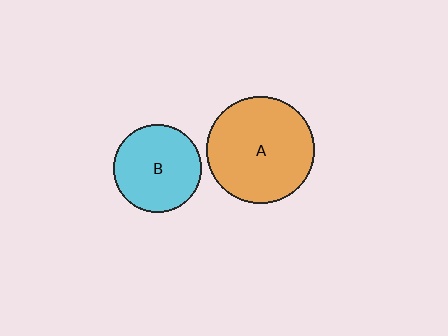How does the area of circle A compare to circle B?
Approximately 1.5 times.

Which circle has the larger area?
Circle A (orange).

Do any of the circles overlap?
No, none of the circles overlap.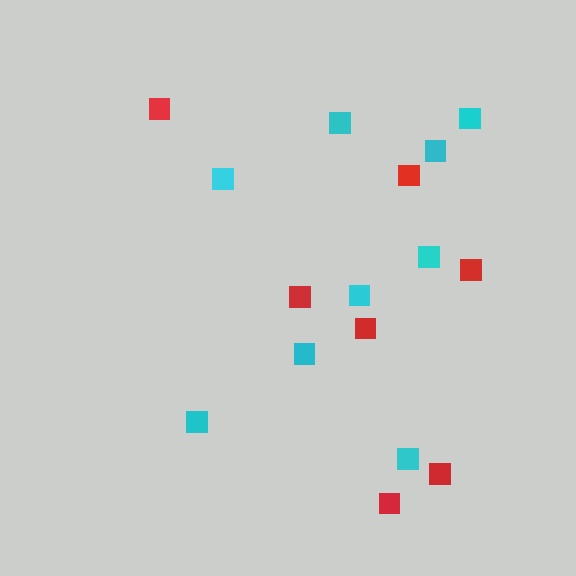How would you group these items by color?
There are 2 groups: one group of red squares (7) and one group of cyan squares (9).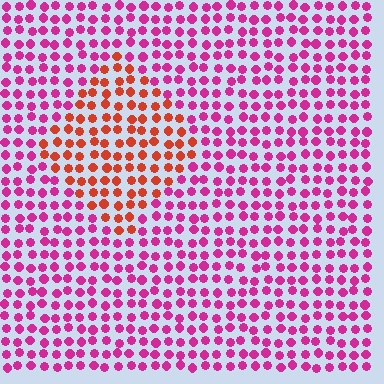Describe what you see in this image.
The image is filled with small magenta elements in a uniform arrangement. A diamond-shaped region is visible where the elements are tinted to a slightly different hue, forming a subtle color boundary.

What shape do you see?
I see a diamond.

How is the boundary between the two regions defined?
The boundary is defined purely by a slight shift in hue (about 47 degrees). Spacing, size, and orientation are identical on both sides.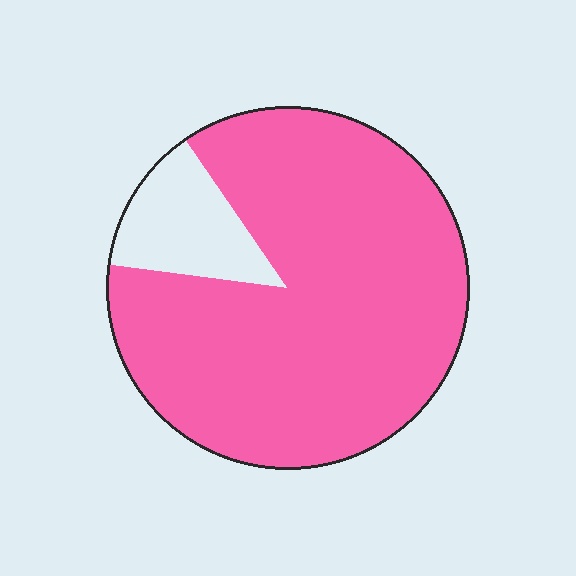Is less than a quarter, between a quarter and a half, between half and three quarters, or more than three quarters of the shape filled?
More than three quarters.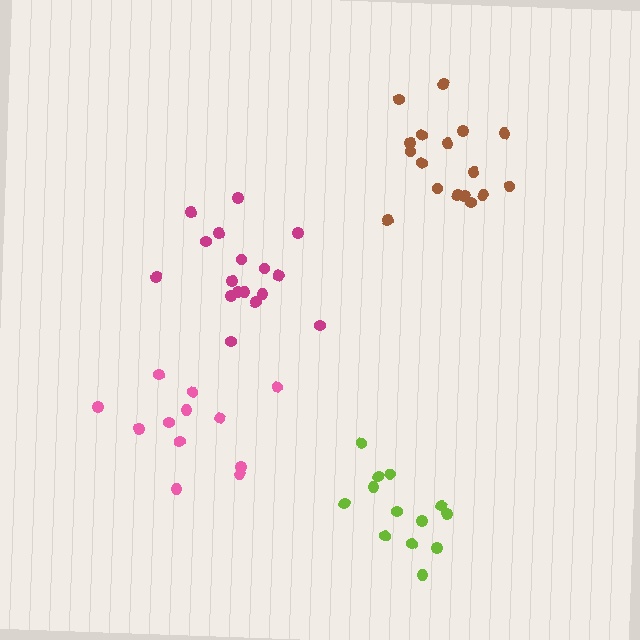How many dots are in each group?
Group 1: 13 dots, Group 2: 17 dots, Group 3: 17 dots, Group 4: 12 dots (59 total).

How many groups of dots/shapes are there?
There are 4 groups.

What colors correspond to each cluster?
The clusters are colored: lime, brown, magenta, pink.